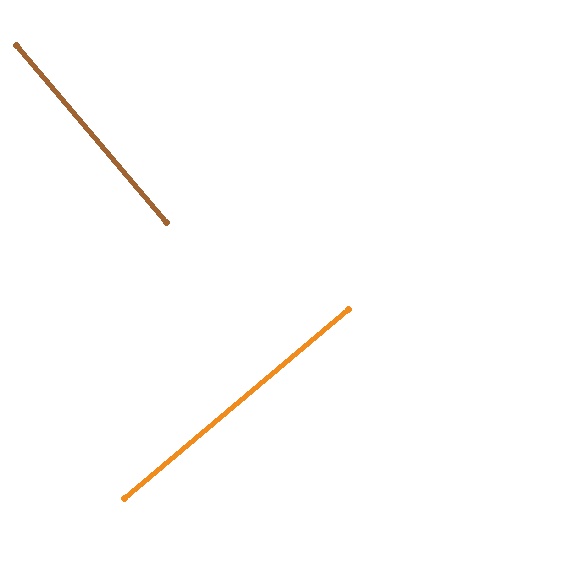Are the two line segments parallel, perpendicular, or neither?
Perpendicular — they meet at approximately 90°.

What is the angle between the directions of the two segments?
Approximately 90 degrees.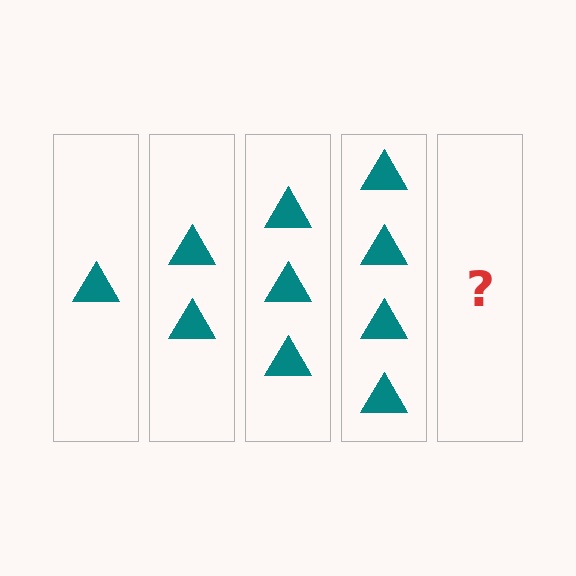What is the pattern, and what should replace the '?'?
The pattern is that each step adds one more triangle. The '?' should be 5 triangles.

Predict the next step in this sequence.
The next step is 5 triangles.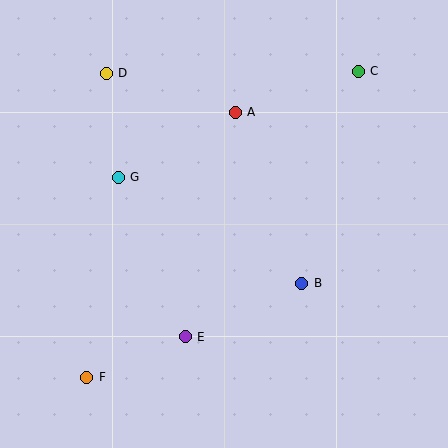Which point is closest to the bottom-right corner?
Point B is closest to the bottom-right corner.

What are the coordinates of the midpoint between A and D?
The midpoint between A and D is at (171, 93).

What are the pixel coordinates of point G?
Point G is at (118, 177).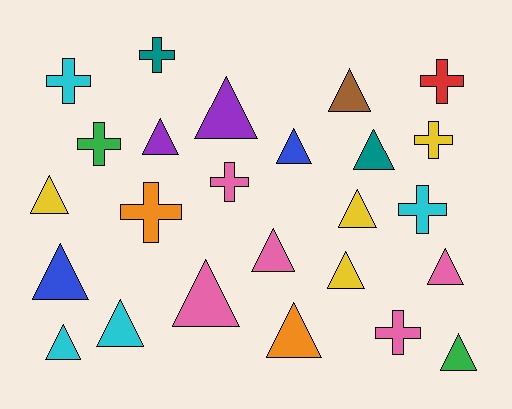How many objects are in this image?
There are 25 objects.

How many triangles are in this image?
There are 16 triangles.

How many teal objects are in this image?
There are 2 teal objects.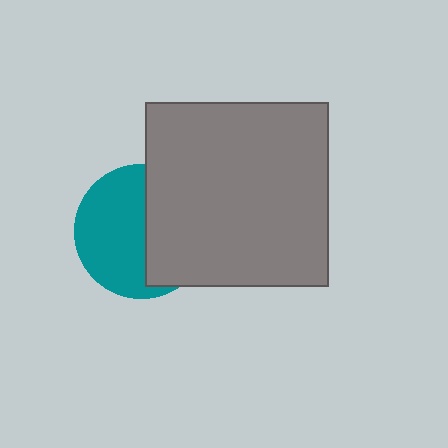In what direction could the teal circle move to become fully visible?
The teal circle could move left. That would shift it out from behind the gray square entirely.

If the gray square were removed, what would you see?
You would see the complete teal circle.